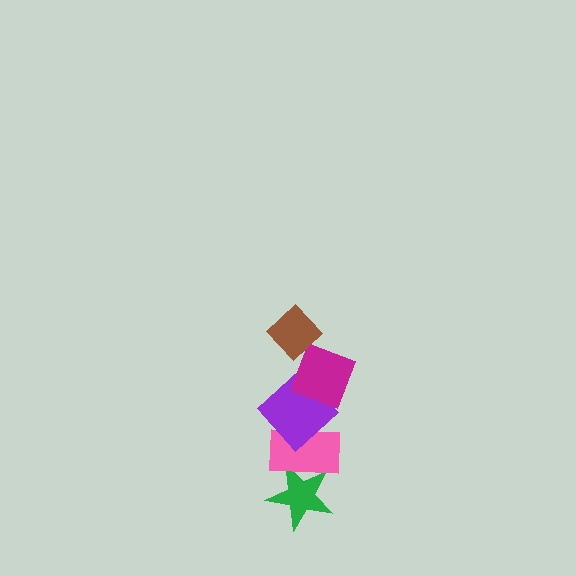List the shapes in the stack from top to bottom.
From top to bottom: the brown diamond, the magenta square, the purple diamond, the pink rectangle, the green star.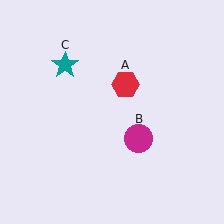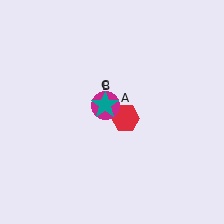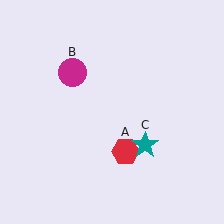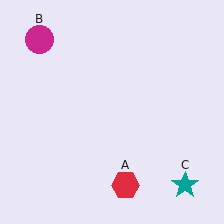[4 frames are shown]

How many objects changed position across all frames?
3 objects changed position: red hexagon (object A), magenta circle (object B), teal star (object C).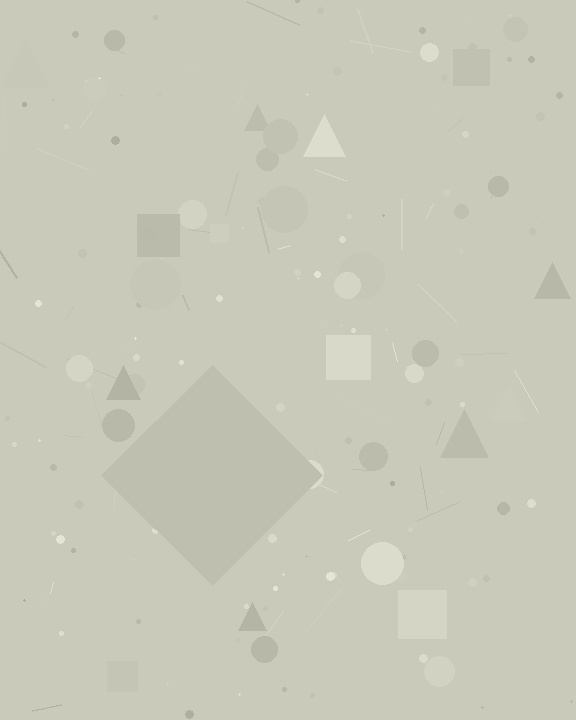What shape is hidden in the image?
A diamond is hidden in the image.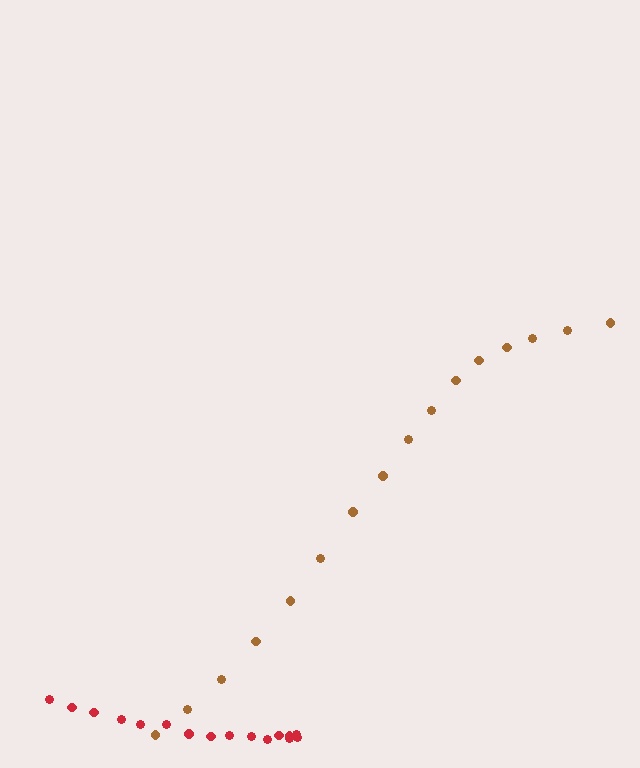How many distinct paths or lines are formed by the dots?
There are 2 distinct paths.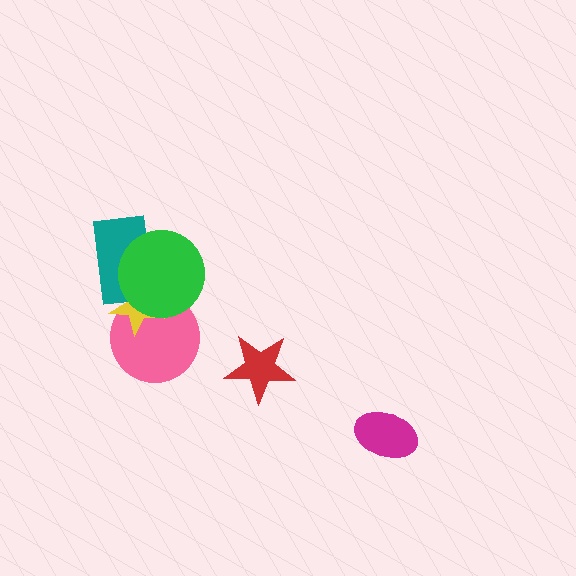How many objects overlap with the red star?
0 objects overlap with the red star.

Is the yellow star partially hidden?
Yes, it is partially covered by another shape.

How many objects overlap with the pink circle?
2 objects overlap with the pink circle.